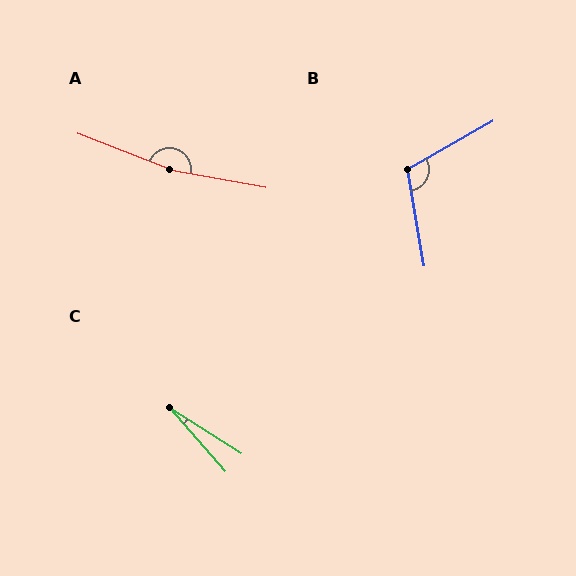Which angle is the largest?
A, at approximately 169 degrees.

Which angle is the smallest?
C, at approximately 16 degrees.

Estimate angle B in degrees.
Approximately 110 degrees.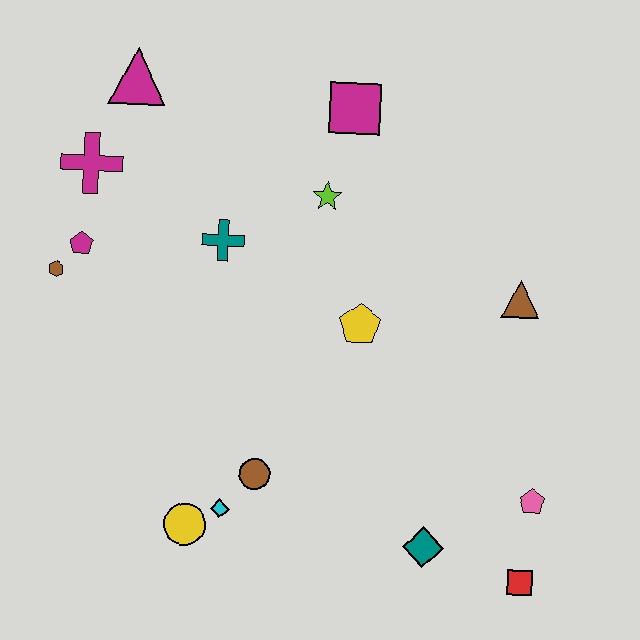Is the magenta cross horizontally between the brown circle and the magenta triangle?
No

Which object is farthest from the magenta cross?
The red square is farthest from the magenta cross.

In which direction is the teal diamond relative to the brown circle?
The teal diamond is to the right of the brown circle.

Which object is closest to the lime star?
The magenta square is closest to the lime star.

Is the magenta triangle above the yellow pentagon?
Yes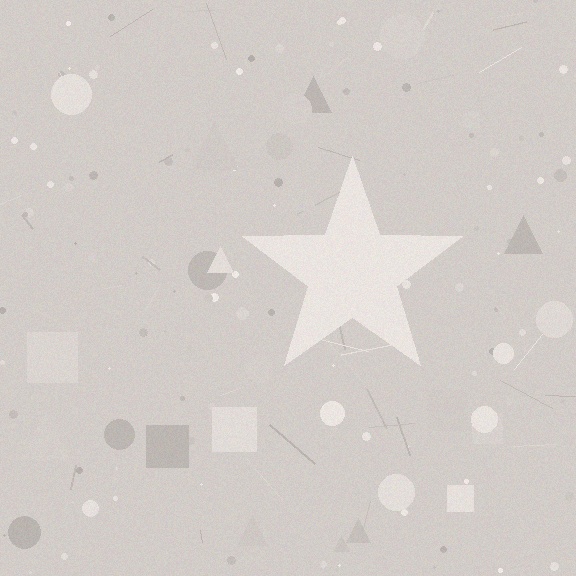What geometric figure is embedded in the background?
A star is embedded in the background.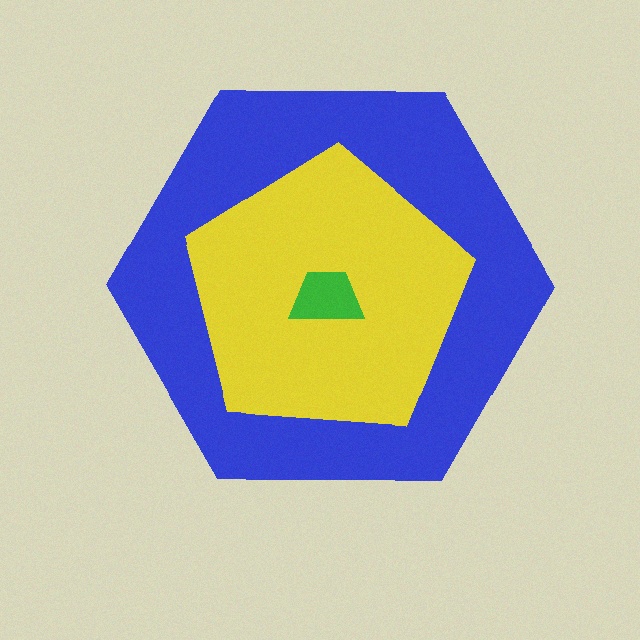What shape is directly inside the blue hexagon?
The yellow pentagon.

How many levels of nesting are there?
3.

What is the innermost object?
The green trapezoid.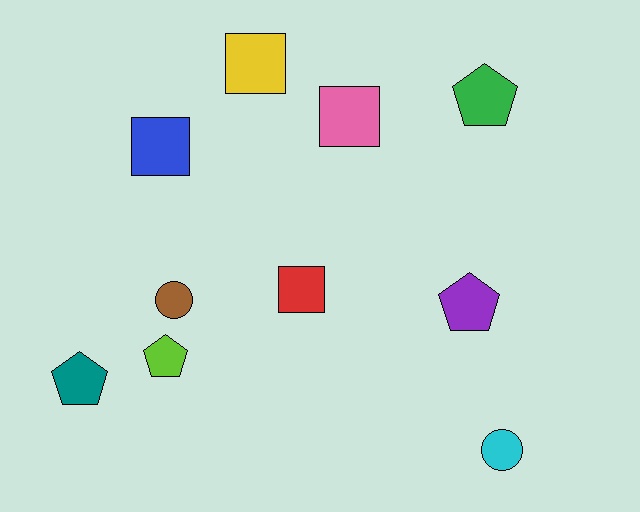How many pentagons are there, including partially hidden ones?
There are 4 pentagons.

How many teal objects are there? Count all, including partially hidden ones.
There is 1 teal object.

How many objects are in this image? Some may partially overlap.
There are 10 objects.